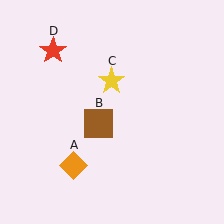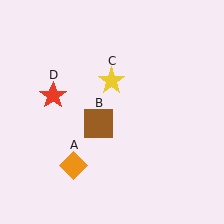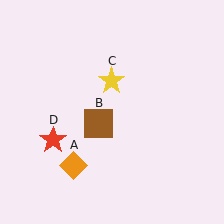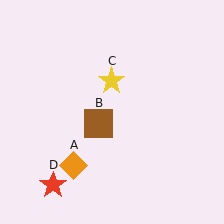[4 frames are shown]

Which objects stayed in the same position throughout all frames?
Orange diamond (object A) and brown square (object B) and yellow star (object C) remained stationary.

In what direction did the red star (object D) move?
The red star (object D) moved down.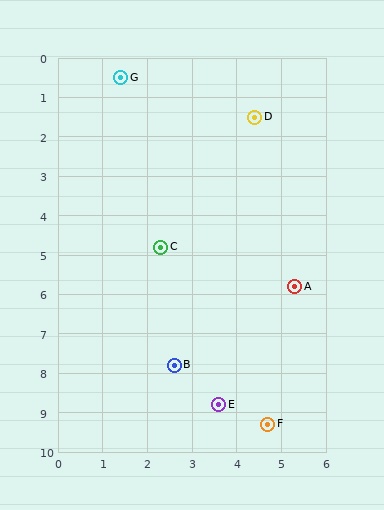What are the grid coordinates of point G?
Point G is at approximately (1.4, 0.5).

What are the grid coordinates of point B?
Point B is at approximately (2.6, 7.8).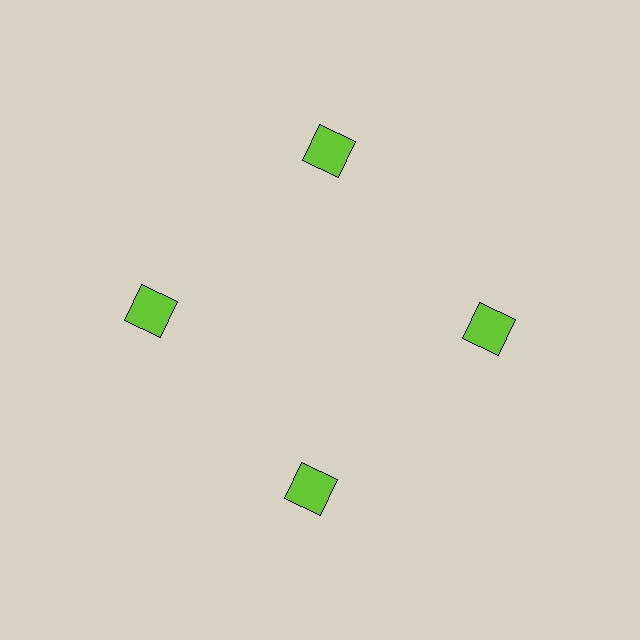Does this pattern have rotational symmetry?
Yes, this pattern has 4-fold rotational symmetry. It looks the same after rotating 90 degrees around the center.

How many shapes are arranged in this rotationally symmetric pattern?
There are 4 shapes, arranged in 4 groups of 1.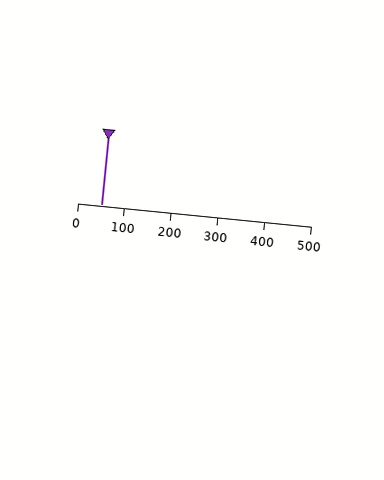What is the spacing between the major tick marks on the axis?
The major ticks are spaced 100 apart.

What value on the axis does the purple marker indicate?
The marker indicates approximately 50.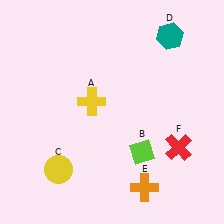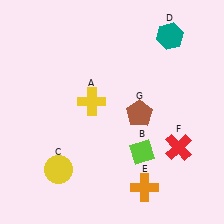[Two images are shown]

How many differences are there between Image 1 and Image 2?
There is 1 difference between the two images.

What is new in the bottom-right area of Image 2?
A brown pentagon (G) was added in the bottom-right area of Image 2.